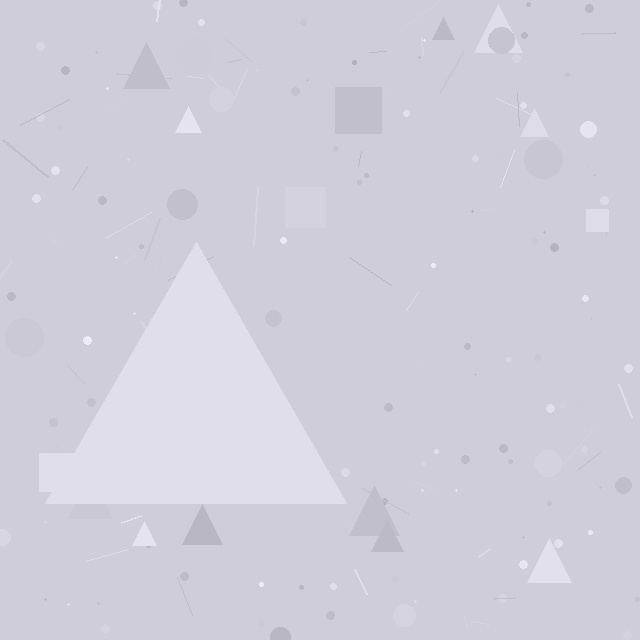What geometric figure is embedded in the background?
A triangle is embedded in the background.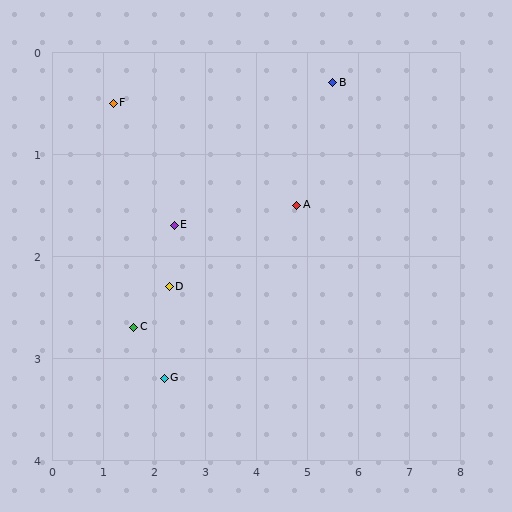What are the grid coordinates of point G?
Point G is at approximately (2.2, 3.2).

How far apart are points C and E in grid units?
Points C and E are about 1.3 grid units apart.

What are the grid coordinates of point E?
Point E is at approximately (2.4, 1.7).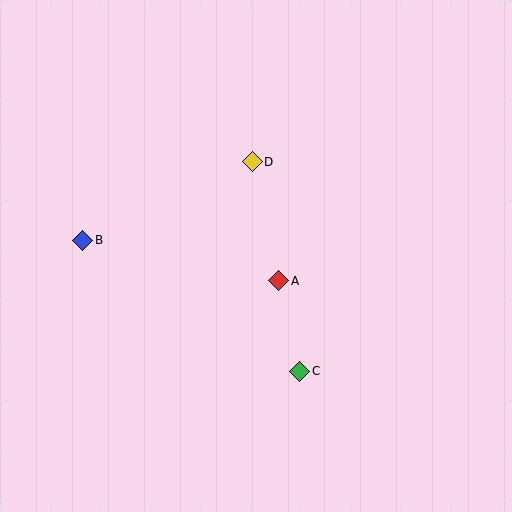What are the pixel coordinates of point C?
Point C is at (300, 371).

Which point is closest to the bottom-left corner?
Point B is closest to the bottom-left corner.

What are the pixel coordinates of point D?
Point D is at (252, 162).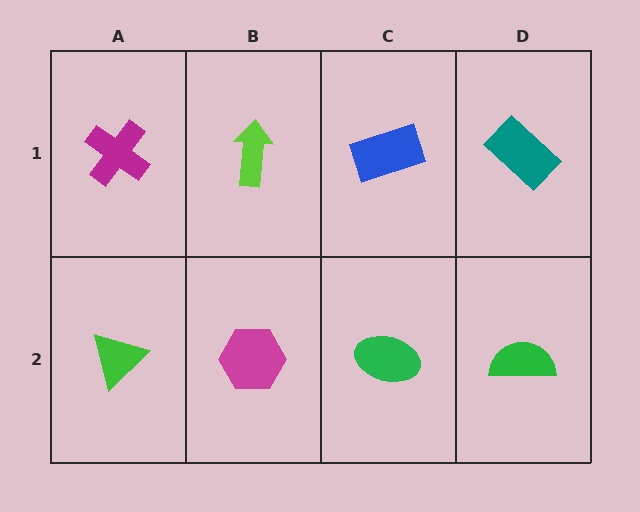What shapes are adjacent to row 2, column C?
A blue rectangle (row 1, column C), a magenta hexagon (row 2, column B), a green semicircle (row 2, column D).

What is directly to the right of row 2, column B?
A green ellipse.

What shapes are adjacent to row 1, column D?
A green semicircle (row 2, column D), a blue rectangle (row 1, column C).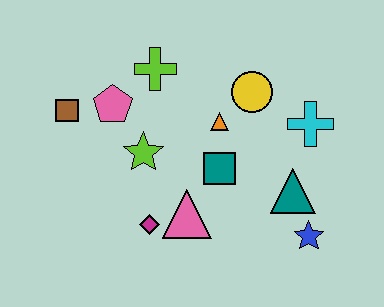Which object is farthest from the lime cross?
The blue star is farthest from the lime cross.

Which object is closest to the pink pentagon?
The brown square is closest to the pink pentagon.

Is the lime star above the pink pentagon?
No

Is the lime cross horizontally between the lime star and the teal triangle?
Yes